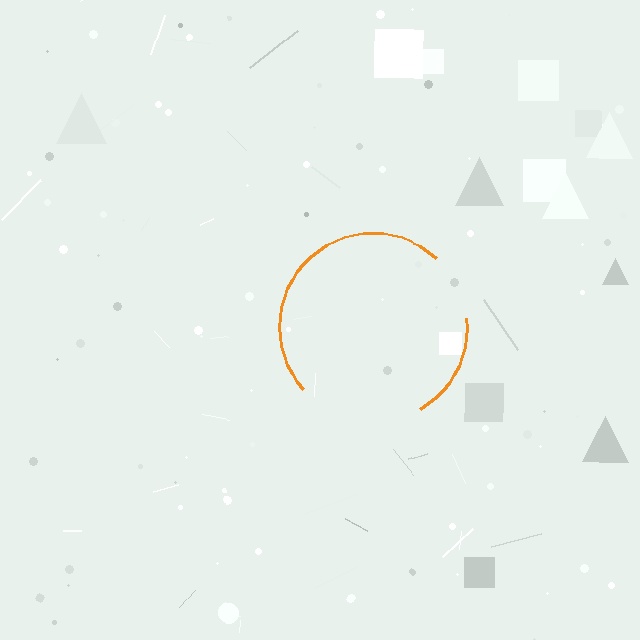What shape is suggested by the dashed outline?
The dashed outline suggests a circle.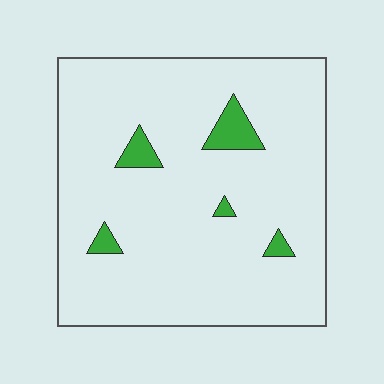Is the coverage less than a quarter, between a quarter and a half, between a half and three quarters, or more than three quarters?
Less than a quarter.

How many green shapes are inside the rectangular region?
5.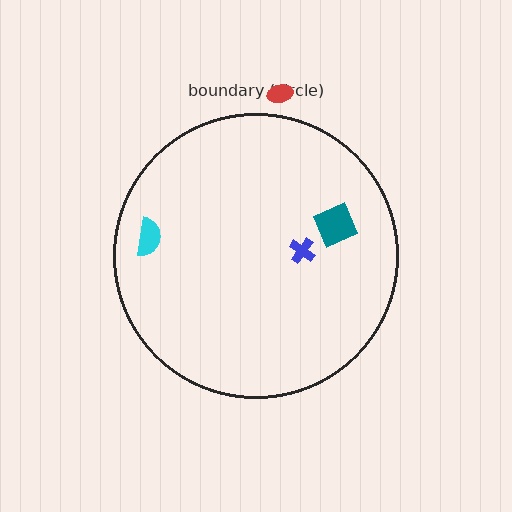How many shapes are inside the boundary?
3 inside, 1 outside.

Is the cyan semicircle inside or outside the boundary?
Inside.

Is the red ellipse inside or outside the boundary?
Outside.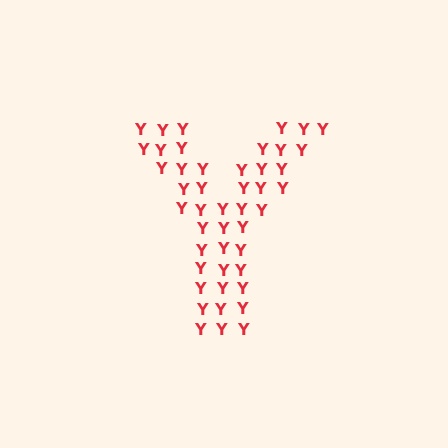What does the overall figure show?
The overall figure shows the letter Y.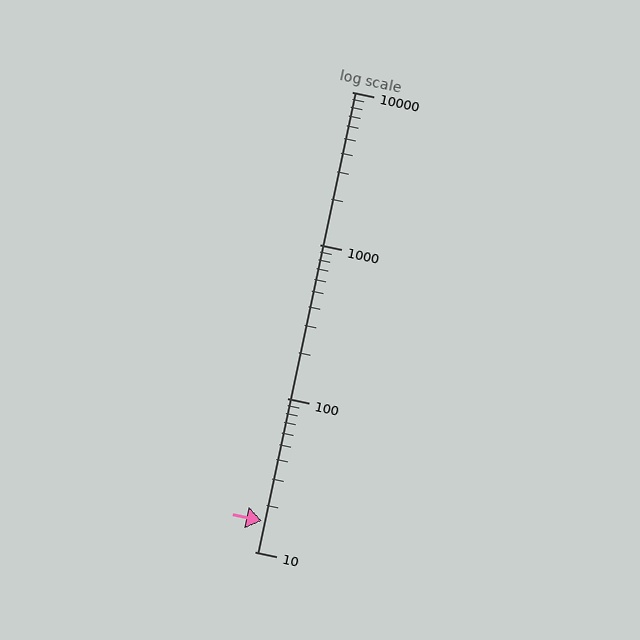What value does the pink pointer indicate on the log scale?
The pointer indicates approximately 16.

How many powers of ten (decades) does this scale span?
The scale spans 3 decades, from 10 to 10000.